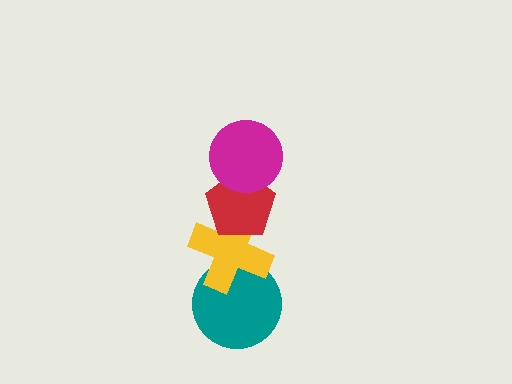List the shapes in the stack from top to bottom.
From top to bottom: the magenta circle, the red pentagon, the yellow cross, the teal circle.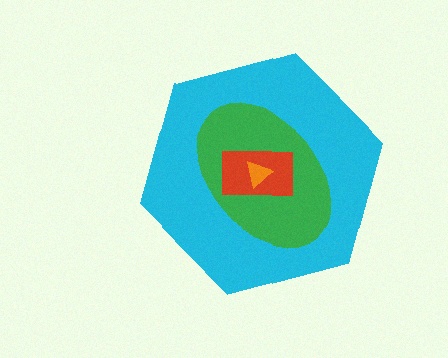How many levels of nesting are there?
4.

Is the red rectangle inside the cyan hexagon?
Yes.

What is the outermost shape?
The cyan hexagon.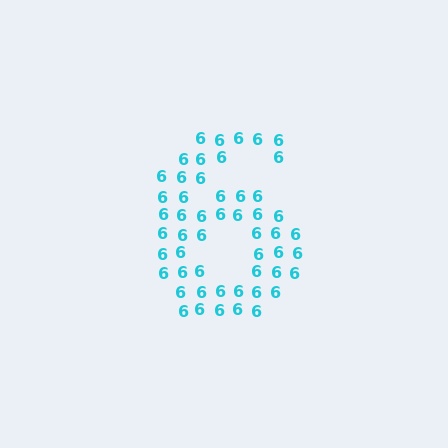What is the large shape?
The large shape is the digit 6.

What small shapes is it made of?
It is made of small digit 6's.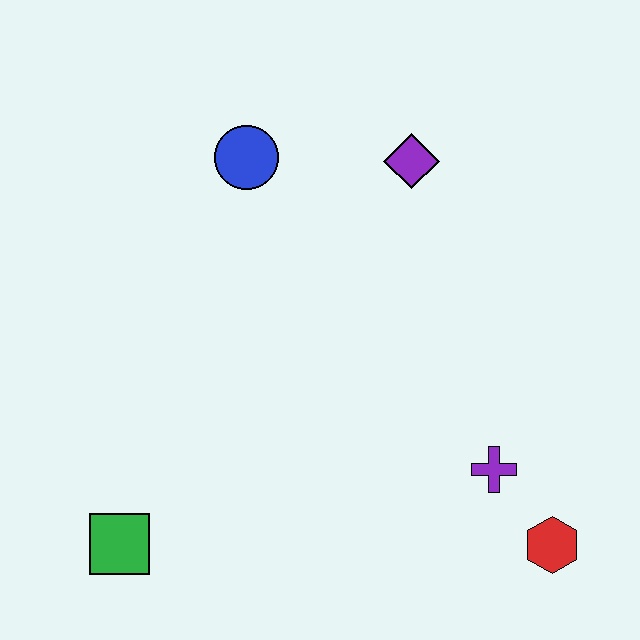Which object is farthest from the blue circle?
The red hexagon is farthest from the blue circle.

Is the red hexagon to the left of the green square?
No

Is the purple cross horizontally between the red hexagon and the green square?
Yes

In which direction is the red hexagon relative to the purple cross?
The red hexagon is below the purple cross.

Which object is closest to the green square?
The purple cross is closest to the green square.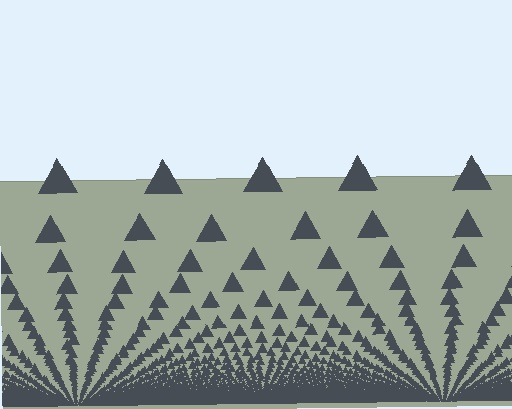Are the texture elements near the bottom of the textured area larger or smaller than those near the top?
Smaller. The gradient is inverted — elements near the bottom are smaller and denser.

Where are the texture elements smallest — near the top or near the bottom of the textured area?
Near the bottom.